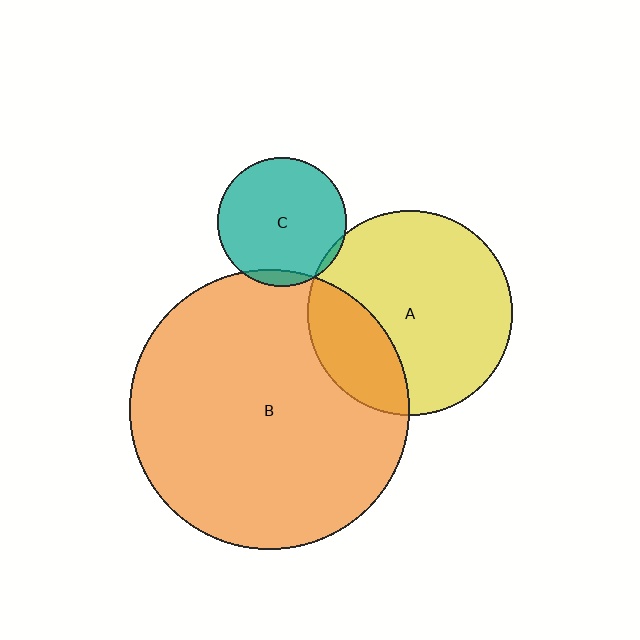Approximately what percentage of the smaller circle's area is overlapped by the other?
Approximately 25%.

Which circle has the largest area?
Circle B (orange).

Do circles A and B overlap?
Yes.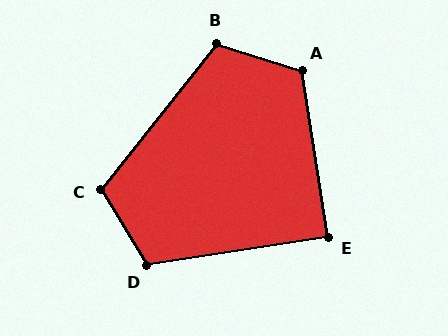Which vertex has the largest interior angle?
A, at approximately 117 degrees.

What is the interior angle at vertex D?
Approximately 112 degrees (obtuse).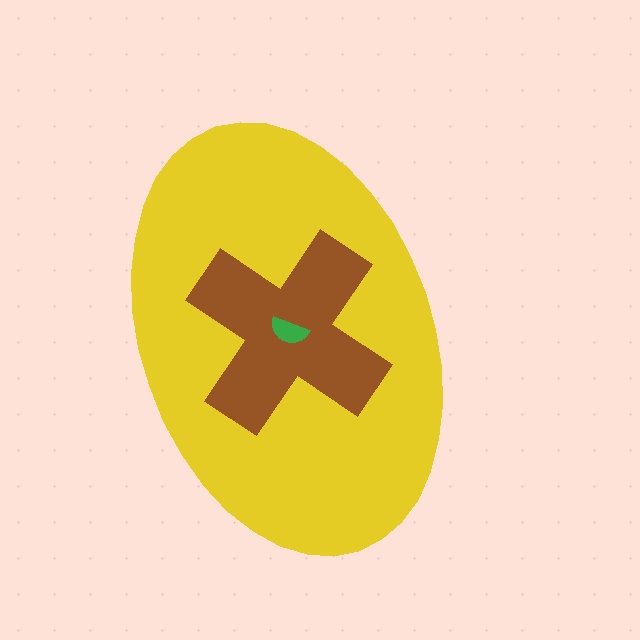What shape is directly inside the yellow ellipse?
The brown cross.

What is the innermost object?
The green semicircle.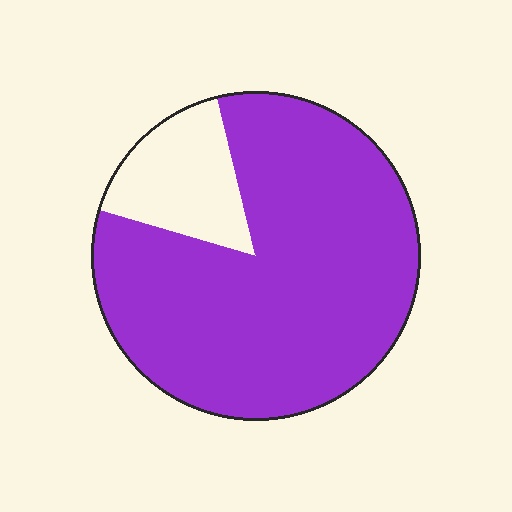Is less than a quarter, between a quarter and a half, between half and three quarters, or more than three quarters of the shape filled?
More than three quarters.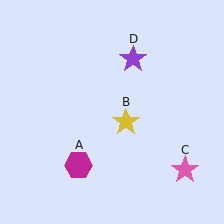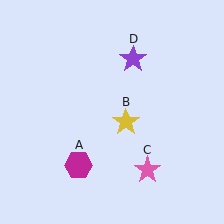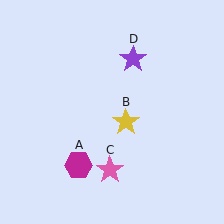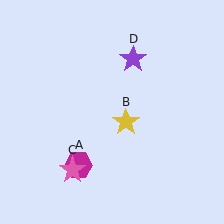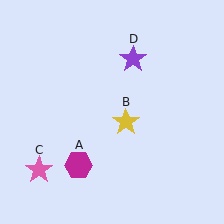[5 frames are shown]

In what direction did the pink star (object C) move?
The pink star (object C) moved left.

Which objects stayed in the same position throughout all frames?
Magenta hexagon (object A) and yellow star (object B) and purple star (object D) remained stationary.